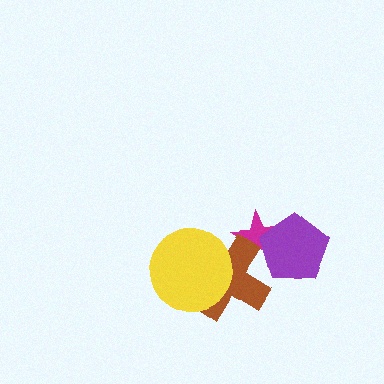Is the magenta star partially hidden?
Yes, it is partially covered by another shape.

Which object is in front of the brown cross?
The yellow circle is in front of the brown cross.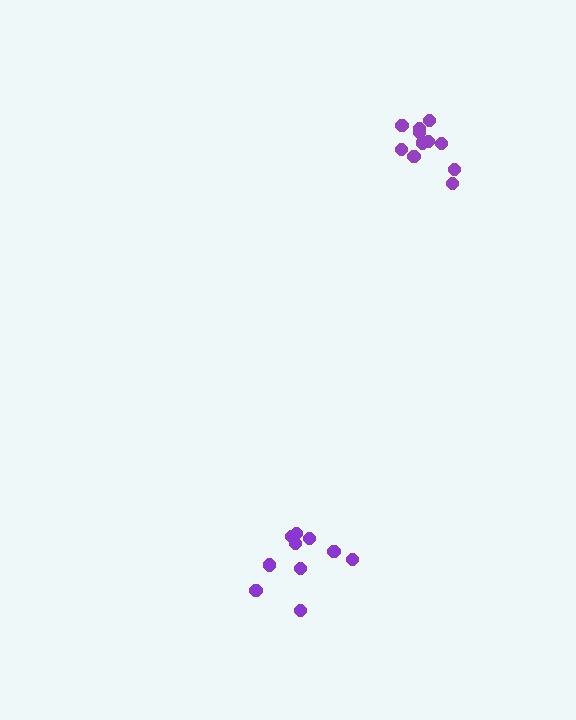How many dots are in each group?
Group 1: 11 dots, Group 2: 10 dots (21 total).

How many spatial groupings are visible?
There are 2 spatial groupings.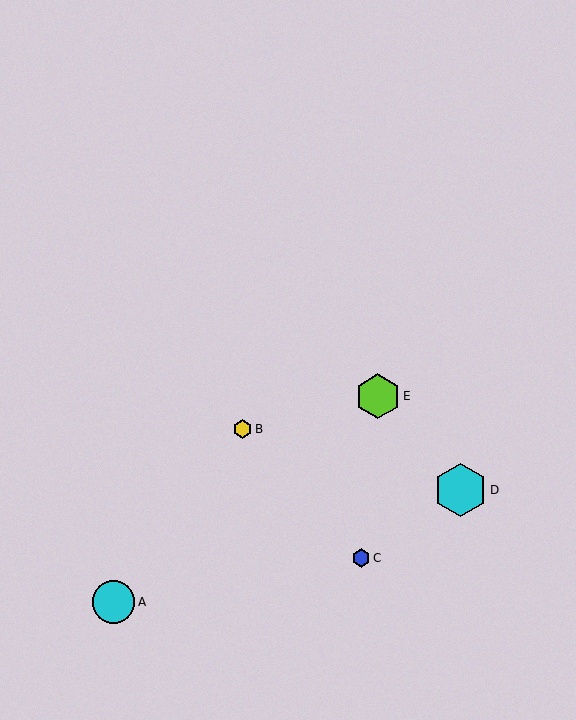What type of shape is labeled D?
Shape D is a cyan hexagon.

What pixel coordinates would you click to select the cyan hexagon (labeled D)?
Click at (460, 490) to select the cyan hexagon D.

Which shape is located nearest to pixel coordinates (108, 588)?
The cyan circle (labeled A) at (114, 602) is nearest to that location.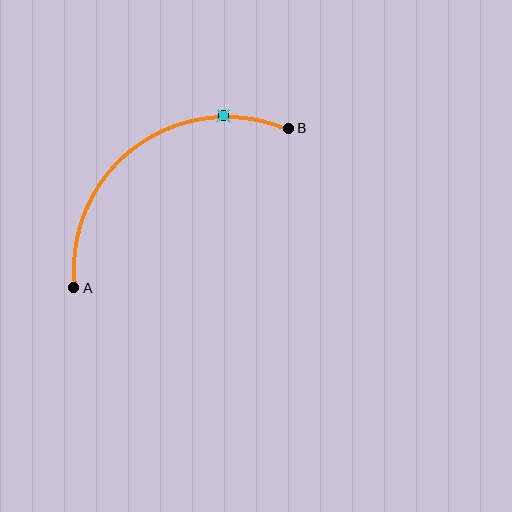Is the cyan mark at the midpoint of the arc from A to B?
No. The cyan mark lies on the arc but is closer to endpoint B. The arc midpoint would be at the point on the curve equidistant along the arc from both A and B.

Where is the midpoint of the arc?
The arc midpoint is the point on the curve farthest from the straight line joining A and B. It sits above and to the left of that line.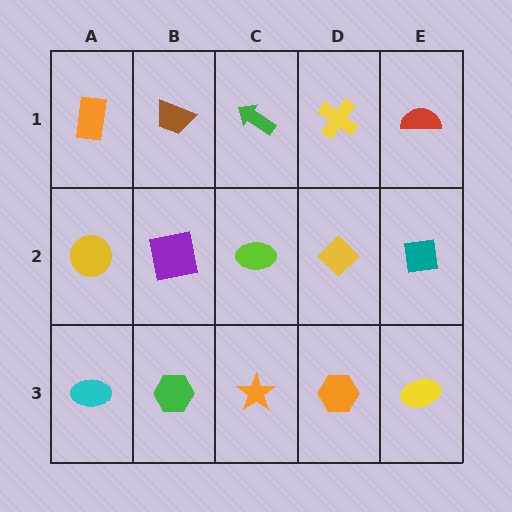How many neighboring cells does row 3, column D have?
3.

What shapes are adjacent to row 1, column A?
A yellow circle (row 2, column A), a brown trapezoid (row 1, column B).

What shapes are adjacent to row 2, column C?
A green arrow (row 1, column C), an orange star (row 3, column C), a purple square (row 2, column B), a yellow diamond (row 2, column D).